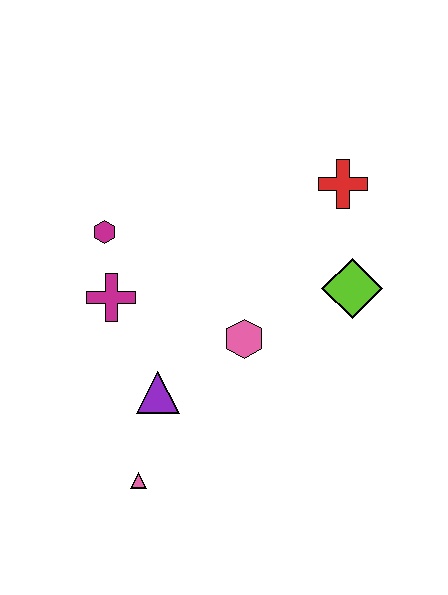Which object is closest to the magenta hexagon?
The magenta cross is closest to the magenta hexagon.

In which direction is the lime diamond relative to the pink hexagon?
The lime diamond is to the right of the pink hexagon.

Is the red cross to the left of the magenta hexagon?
No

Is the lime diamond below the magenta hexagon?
Yes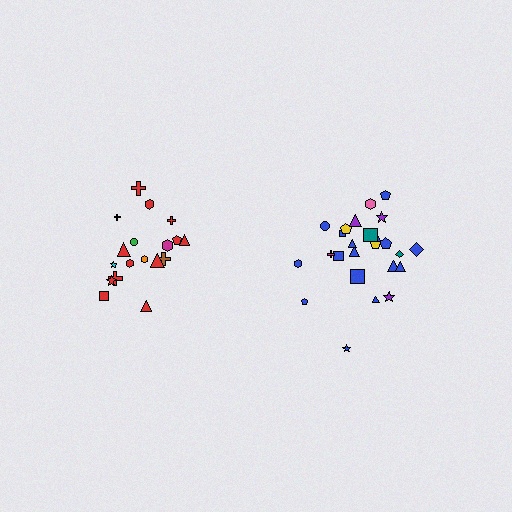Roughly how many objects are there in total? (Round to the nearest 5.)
Roughly 45 objects in total.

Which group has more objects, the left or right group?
The right group.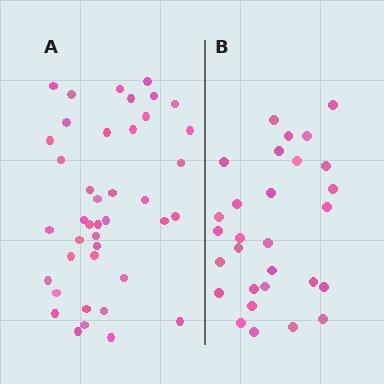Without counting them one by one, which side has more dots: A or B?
Region A (the left region) has more dots.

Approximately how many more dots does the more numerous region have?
Region A has roughly 12 or so more dots than region B.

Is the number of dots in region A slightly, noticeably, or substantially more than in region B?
Region A has noticeably more, but not dramatically so. The ratio is roughly 1.4 to 1.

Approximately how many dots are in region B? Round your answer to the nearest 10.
About 30 dots. (The exact count is 29, which rounds to 30.)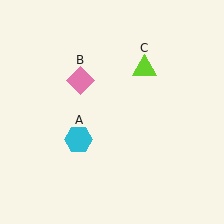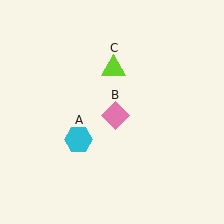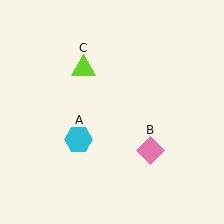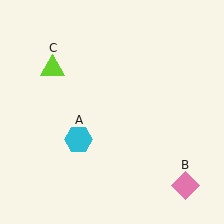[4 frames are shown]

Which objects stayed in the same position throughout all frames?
Cyan hexagon (object A) remained stationary.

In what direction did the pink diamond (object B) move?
The pink diamond (object B) moved down and to the right.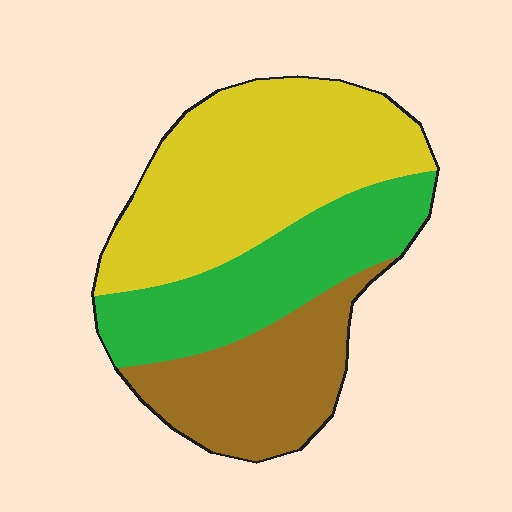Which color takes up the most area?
Yellow, at roughly 45%.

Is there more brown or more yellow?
Yellow.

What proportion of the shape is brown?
Brown covers about 25% of the shape.